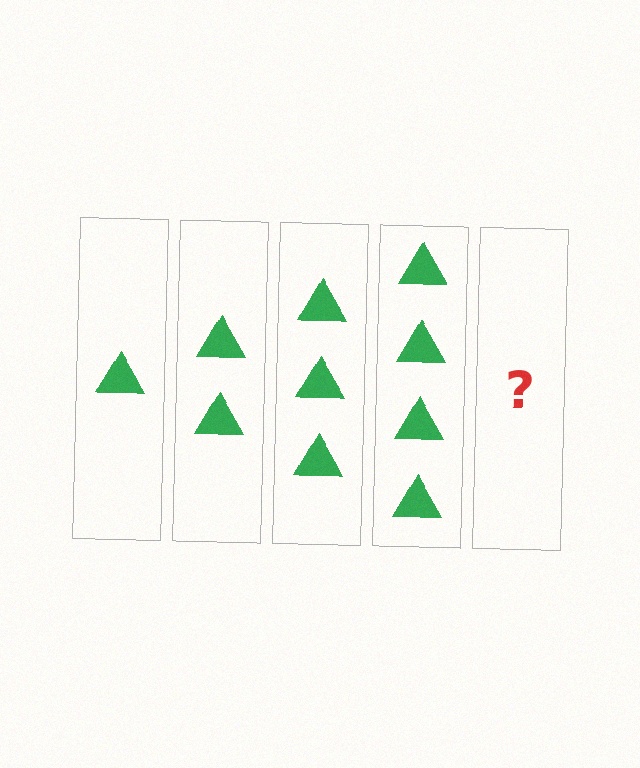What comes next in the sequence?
The next element should be 5 triangles.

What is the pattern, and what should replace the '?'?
The pattern is that each step adds one more triangle. The '?' should be 5 triangles.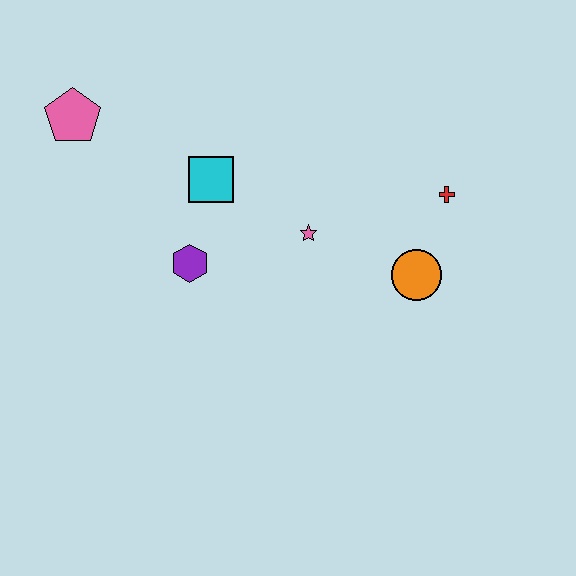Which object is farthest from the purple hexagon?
The red cross is farthest from the purple hexagon.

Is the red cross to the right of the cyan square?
Yes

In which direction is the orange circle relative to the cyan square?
The orange circle is to the right of the cyan square.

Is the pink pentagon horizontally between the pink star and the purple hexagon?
No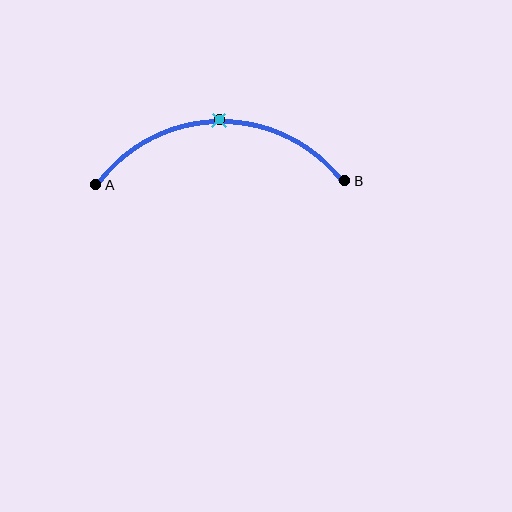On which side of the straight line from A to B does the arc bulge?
The arc bulges above the straight line connecting A and B.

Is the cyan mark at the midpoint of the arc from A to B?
Yes. The cyan mark lies on the arc at equal arc-length from both A and B — it is the arc midpoint.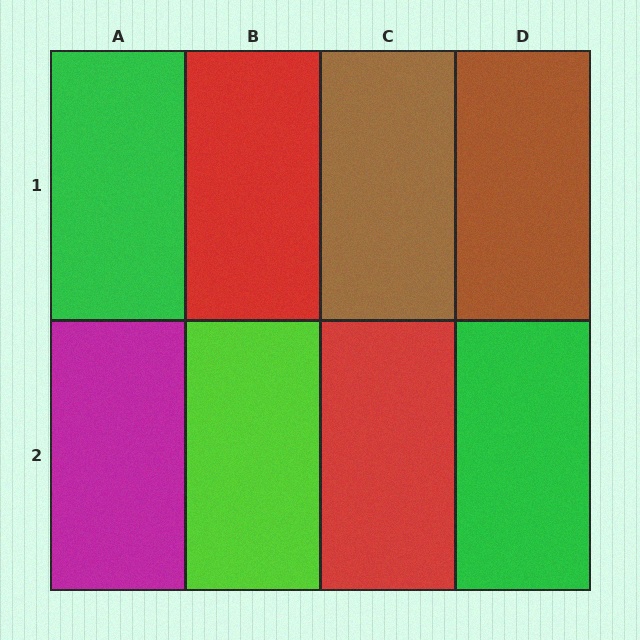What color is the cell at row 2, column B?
Lime.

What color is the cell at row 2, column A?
Magenta.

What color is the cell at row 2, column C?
Red.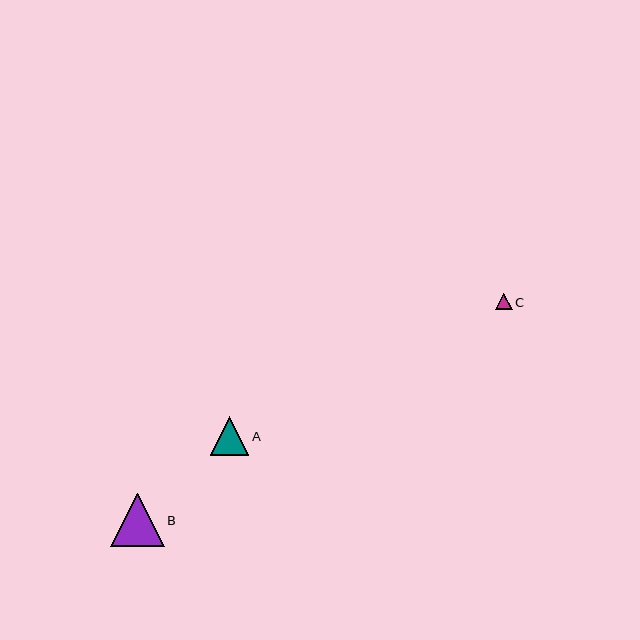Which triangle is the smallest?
Triangle C is the smallest with a size of approximately 17 pixels.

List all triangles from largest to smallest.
From largest to smallest: B, A, C.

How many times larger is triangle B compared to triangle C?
Triangle B is approximately 3.2 times the size of triangle C.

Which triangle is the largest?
Triangle B is the largest with a size of approximately 53 pixels.